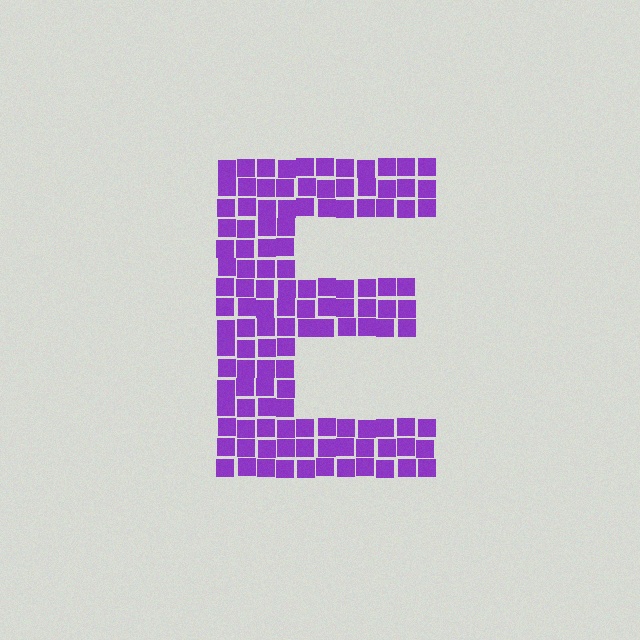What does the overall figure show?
The overall figure shows the letter E.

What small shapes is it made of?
It is made of small squares.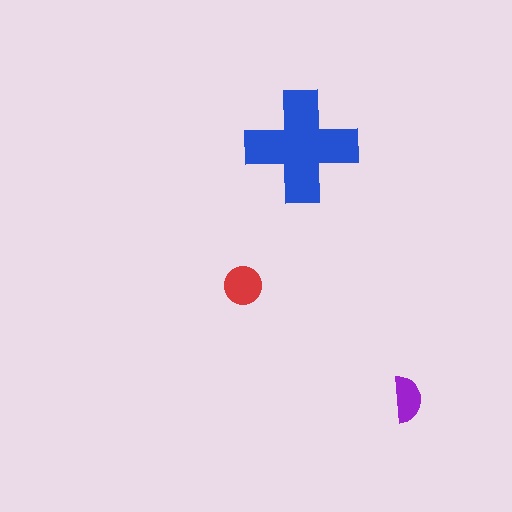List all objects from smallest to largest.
The purple semicircle, the red circle, the blue cross.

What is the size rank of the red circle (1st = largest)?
2nd.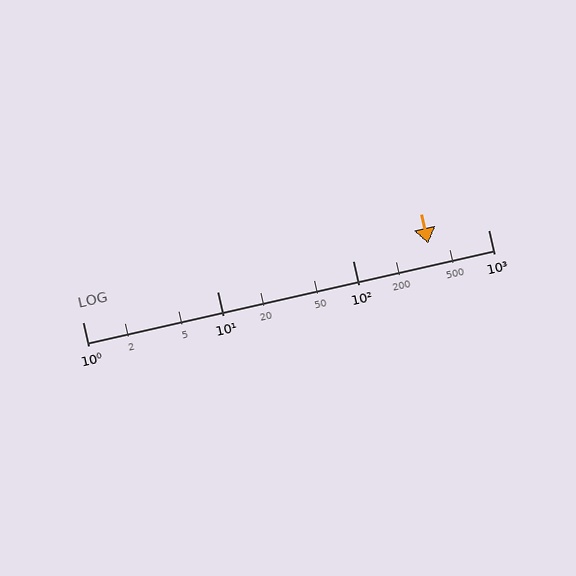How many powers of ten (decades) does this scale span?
The scale spans 3 decades, from 1 to 1000.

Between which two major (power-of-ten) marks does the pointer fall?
The pointer is between 100 and 1000.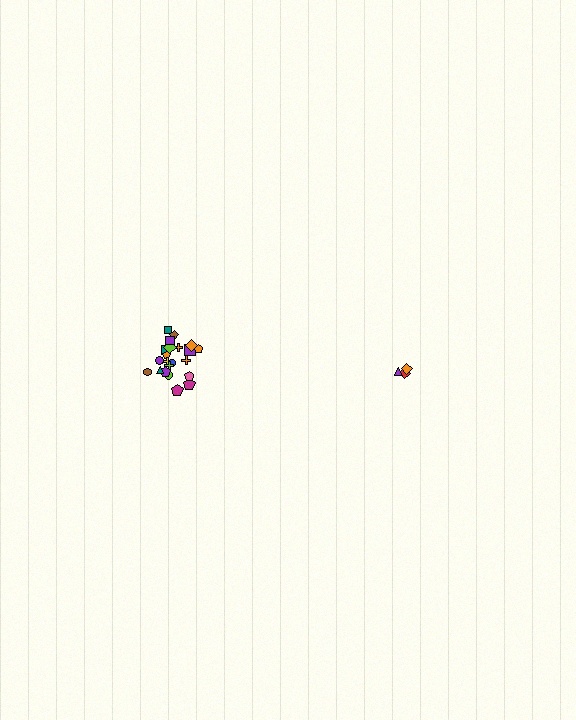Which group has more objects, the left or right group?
The left group.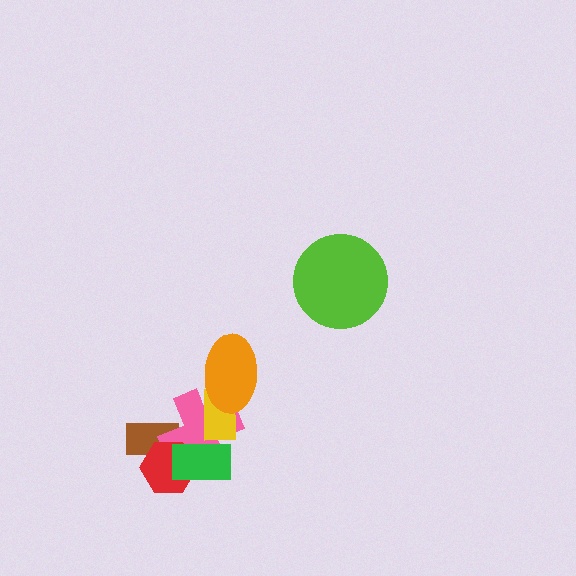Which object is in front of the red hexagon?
The green rectangle is in front of the red hexagon.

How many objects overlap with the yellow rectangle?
2 objects overlap with the yellow rectangle.